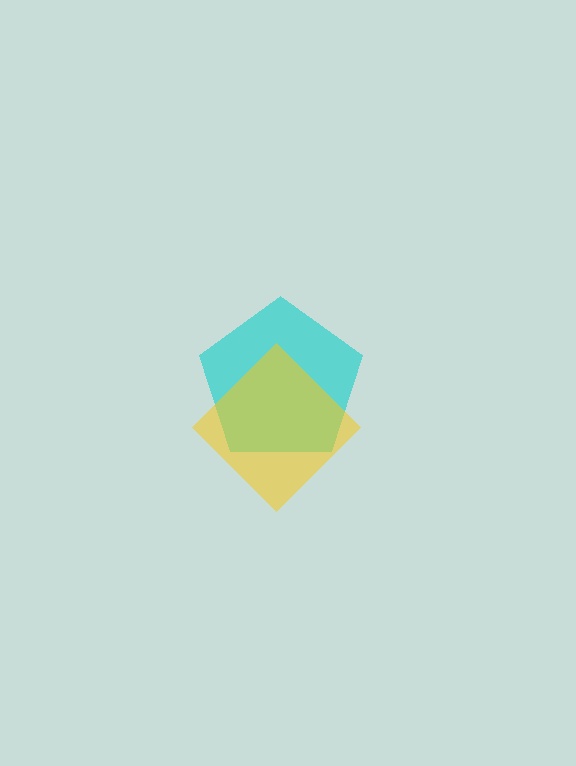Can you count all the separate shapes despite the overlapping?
Yes, there are 2 separate shapes.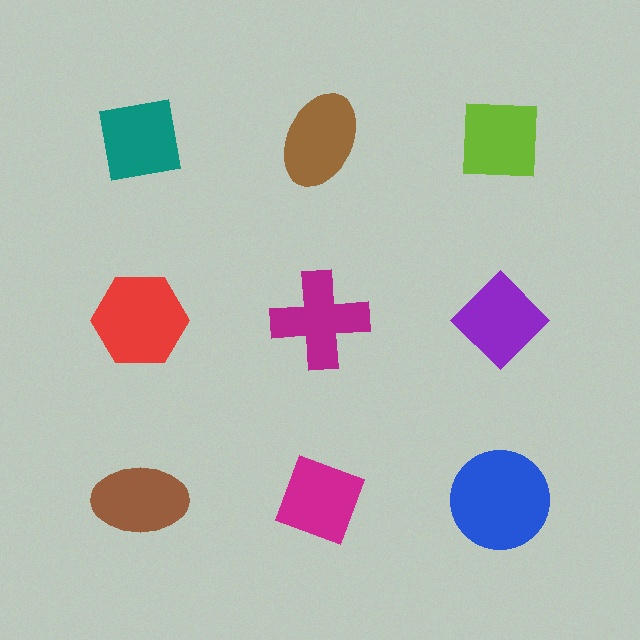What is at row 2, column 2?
A magenta cross.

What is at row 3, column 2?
A magenta diamond.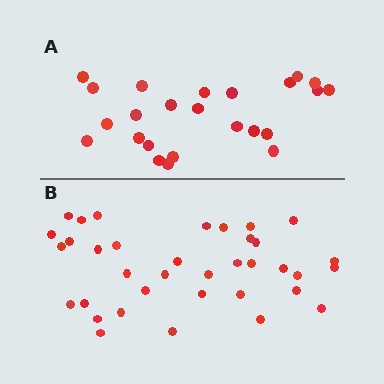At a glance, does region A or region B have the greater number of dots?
Region B (the bottom region) has more dots.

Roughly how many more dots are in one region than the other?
Region B has roughly 12 or so more dots than region A.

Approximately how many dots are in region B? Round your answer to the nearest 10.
About 40 dots. (The exact count is 36, which rounds to 40.)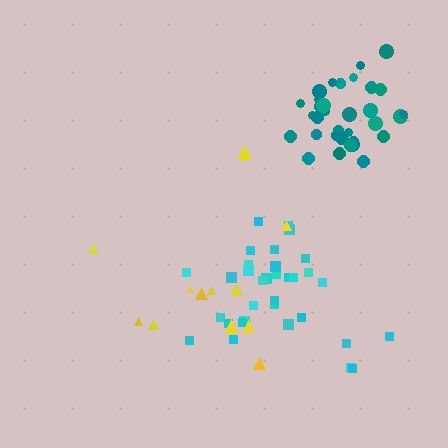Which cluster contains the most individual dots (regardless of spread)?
Teal (34).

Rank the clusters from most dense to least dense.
teal, cyan, yellow.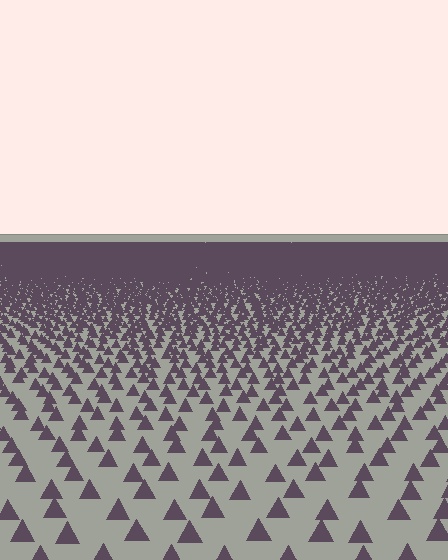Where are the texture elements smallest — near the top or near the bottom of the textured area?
Near the top.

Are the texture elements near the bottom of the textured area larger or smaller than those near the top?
Larger. Near the bottom, elements are closer to the viewer and appear at a bigger on-screen size.